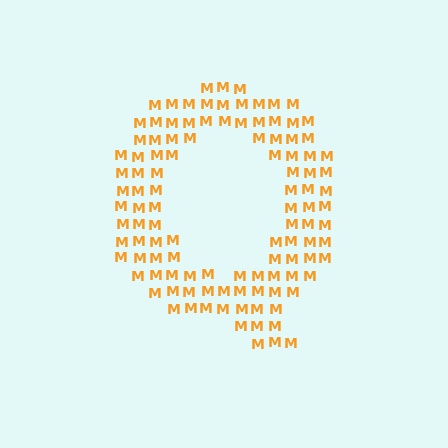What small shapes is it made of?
It is made of small letter M's.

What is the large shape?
The large shape is the letter Q.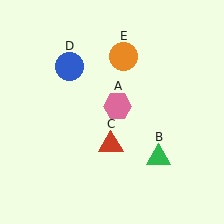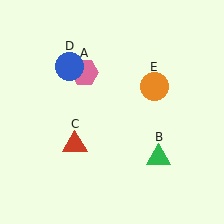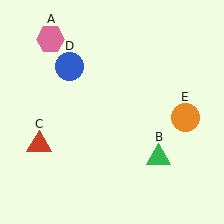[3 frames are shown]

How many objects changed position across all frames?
3 objects changed position: pink hexagon (object A), red triangle (object C), orange circle (object E).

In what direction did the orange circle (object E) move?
The orange circle (object E) moved down and to the right.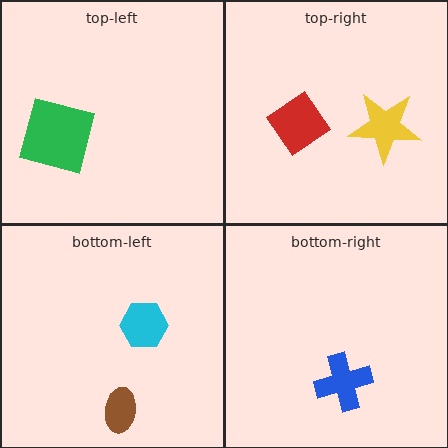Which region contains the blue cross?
The bottom-right region.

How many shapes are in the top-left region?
1.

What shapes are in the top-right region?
The yellow star, the red diamond.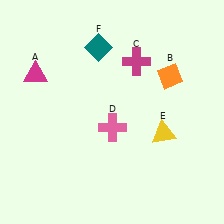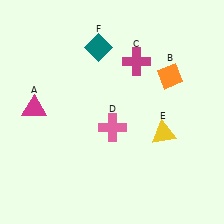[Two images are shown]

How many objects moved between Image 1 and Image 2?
1 object moved between the two images.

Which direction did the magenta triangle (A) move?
The magenta triangle (A) moved down.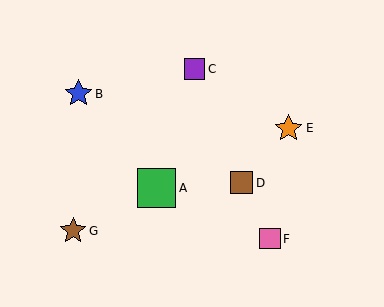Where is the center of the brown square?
The center of the brown square is at (242, 183).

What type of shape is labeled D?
Shape D is a brown square.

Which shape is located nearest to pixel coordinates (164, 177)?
The green square (labeled A) at (156, 188) is nearest to that location.